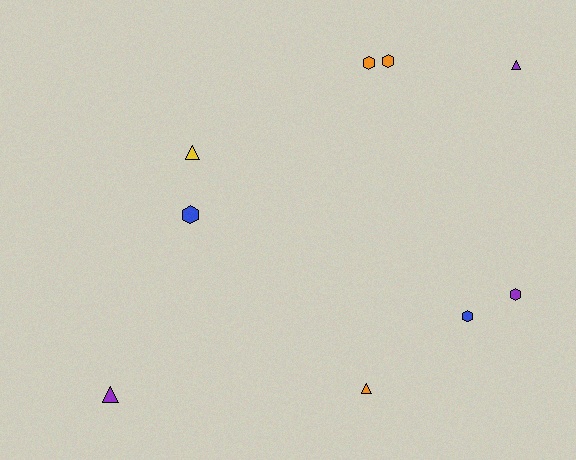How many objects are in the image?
There are 9 objects.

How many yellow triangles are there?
There is 1 yellow triangle.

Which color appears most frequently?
Purple, with 3 objects.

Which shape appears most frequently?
Hexagon, with 5 objects.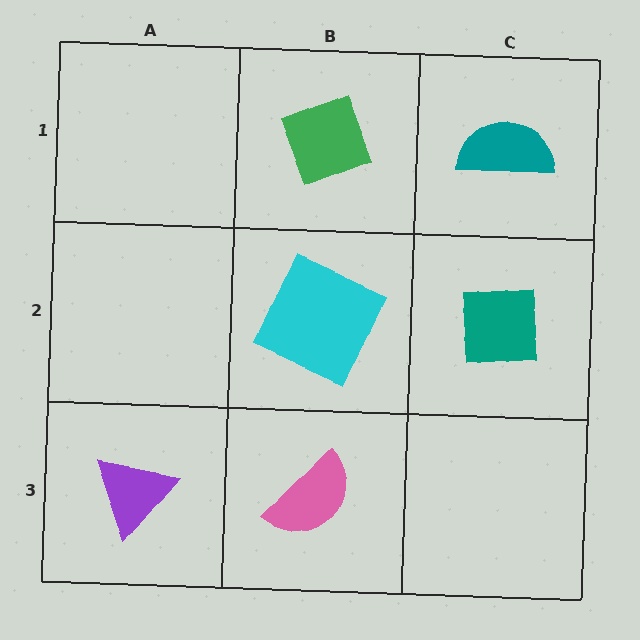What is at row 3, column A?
A purple triangle.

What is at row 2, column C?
A teal square.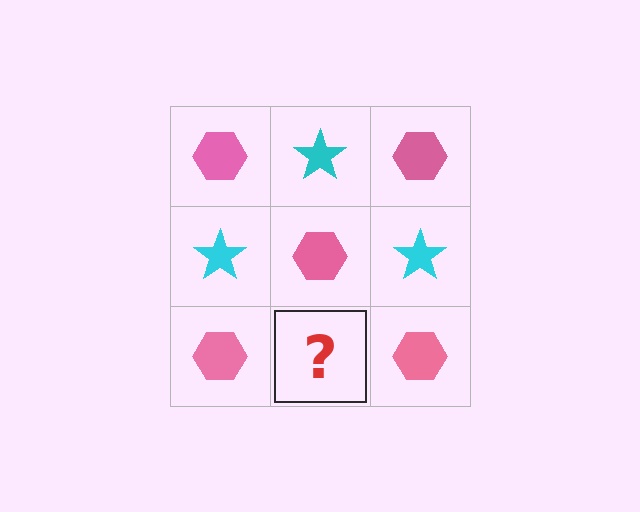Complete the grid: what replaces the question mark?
The question mark should be replaced with a cyan star.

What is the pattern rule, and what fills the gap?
The rule is that it alternates pink hexagon and cyan star in a checkerboard pattern. The gap should be filled with a cyan star.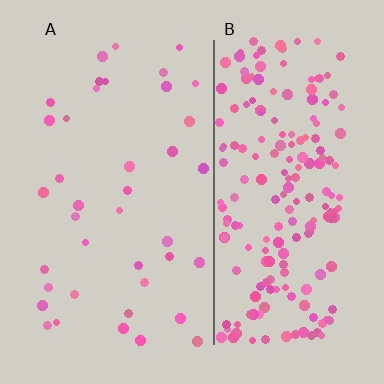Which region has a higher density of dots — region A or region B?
B (the right).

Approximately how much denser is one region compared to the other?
Approximately 5.1× — region B over region A.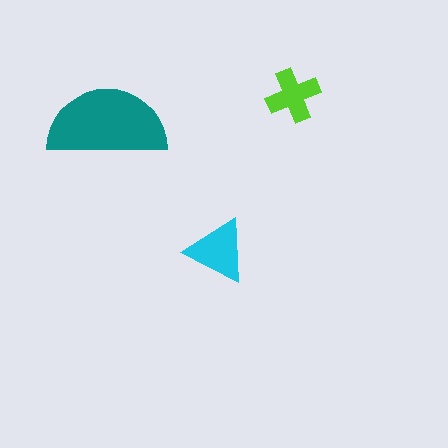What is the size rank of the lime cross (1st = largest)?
3rd.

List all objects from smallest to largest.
The lime cross, the cyan triangle, the teal semicircle.